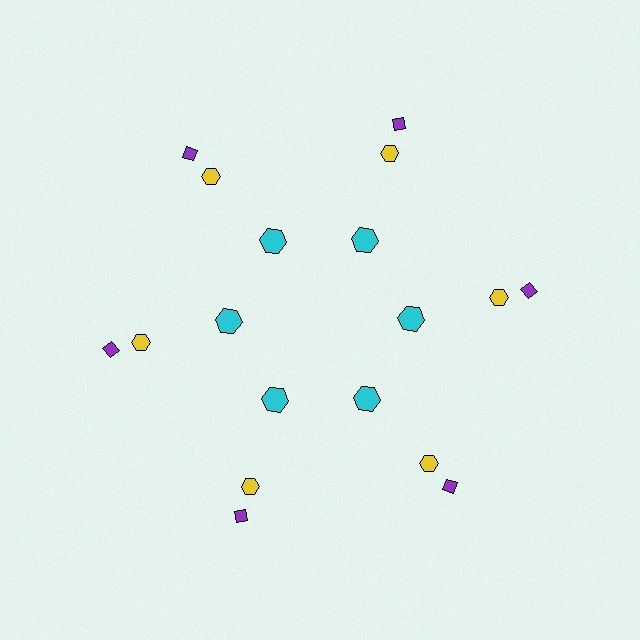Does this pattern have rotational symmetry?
Yes, this pattern has 6-fold rotational symmetry. It looks the same after rotating 60 degrees around the center.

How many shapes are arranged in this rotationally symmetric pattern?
There are 18 shapes, arranged in 6 groups of 3.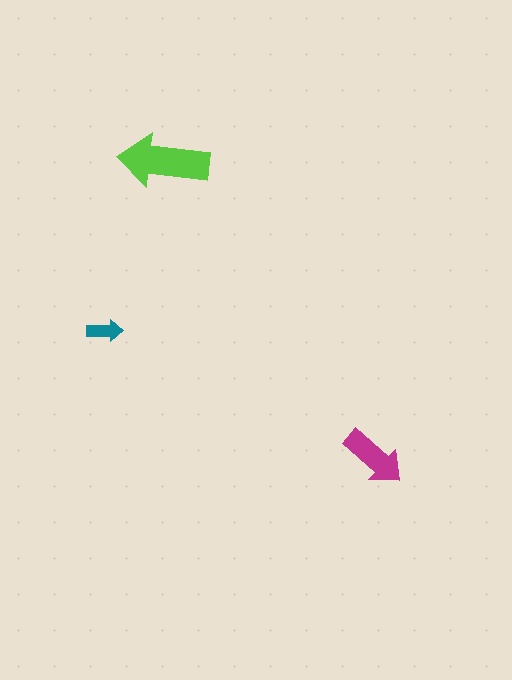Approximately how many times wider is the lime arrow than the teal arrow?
About 2.5 times wider.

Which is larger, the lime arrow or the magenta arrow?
The lime one.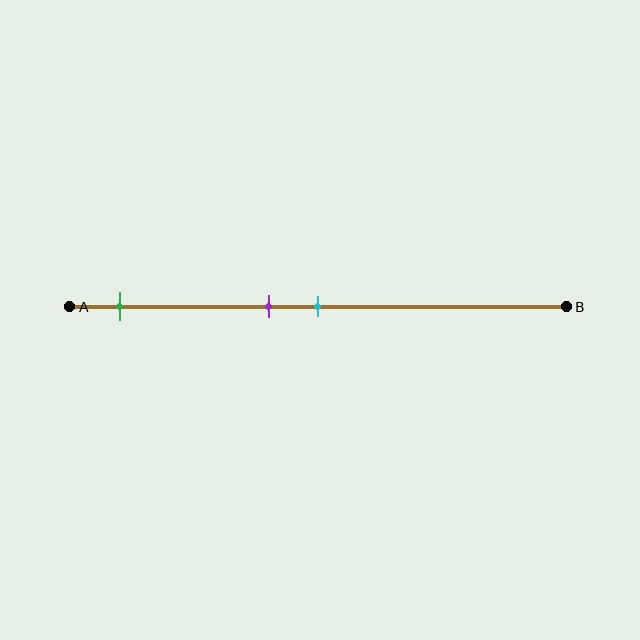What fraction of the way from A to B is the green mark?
The green mark is approximately 10% (0.1) of the way from A to B.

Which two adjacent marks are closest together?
The purple and cyan marks are the closest adjacent pair.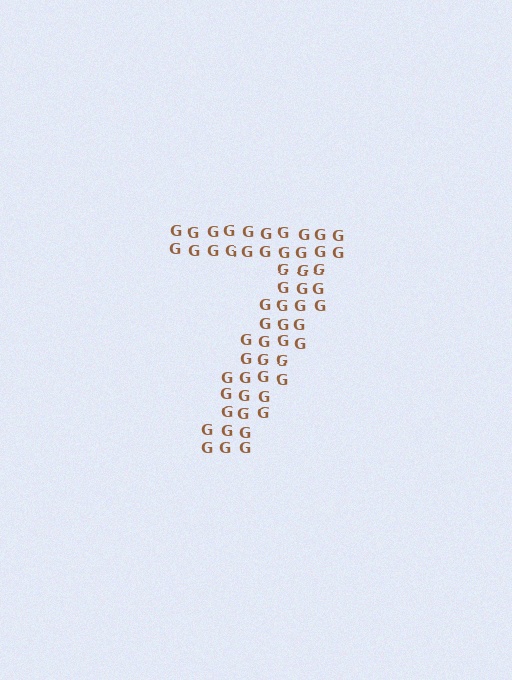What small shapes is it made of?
It is made of small letter G's.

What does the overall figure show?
The overall figure shows the digit 7.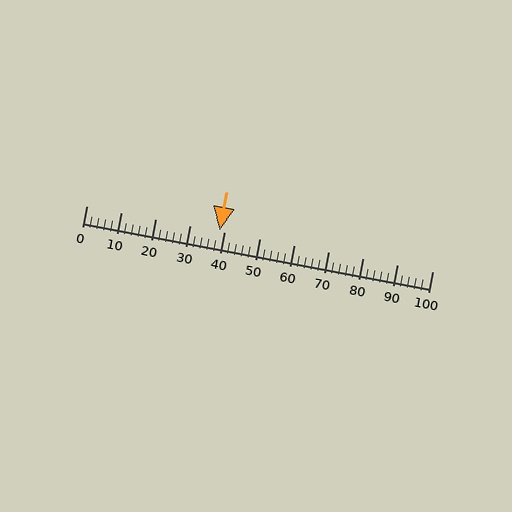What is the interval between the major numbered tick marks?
The major tick marks are spaced 10 units apart.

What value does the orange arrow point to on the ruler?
The orange arrow points to approximately 39.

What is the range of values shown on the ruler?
The ruler shows values from 0 to 100.